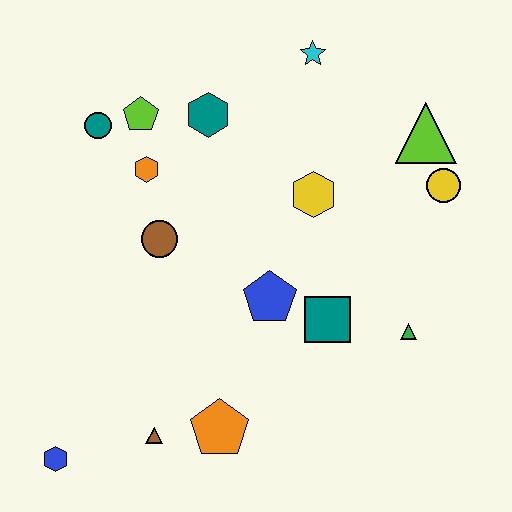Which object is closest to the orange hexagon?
The lime pentagon is closest to the orange hexagon.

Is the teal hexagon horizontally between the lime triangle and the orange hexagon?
Yes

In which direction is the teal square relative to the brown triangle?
The teal square is to the right of the brown triangle.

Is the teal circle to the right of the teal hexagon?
No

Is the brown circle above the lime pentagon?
No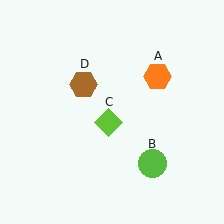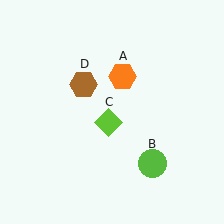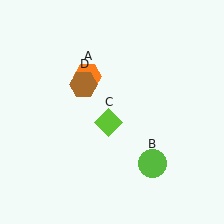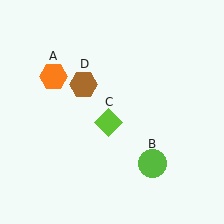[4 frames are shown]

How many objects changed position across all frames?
1 object changed position: orange hexagon (object A).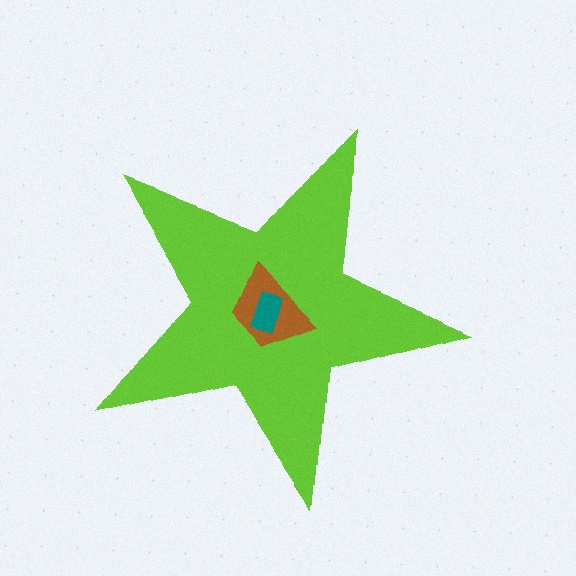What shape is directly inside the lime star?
The brown trapezoid.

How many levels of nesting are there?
3.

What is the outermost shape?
The lime star.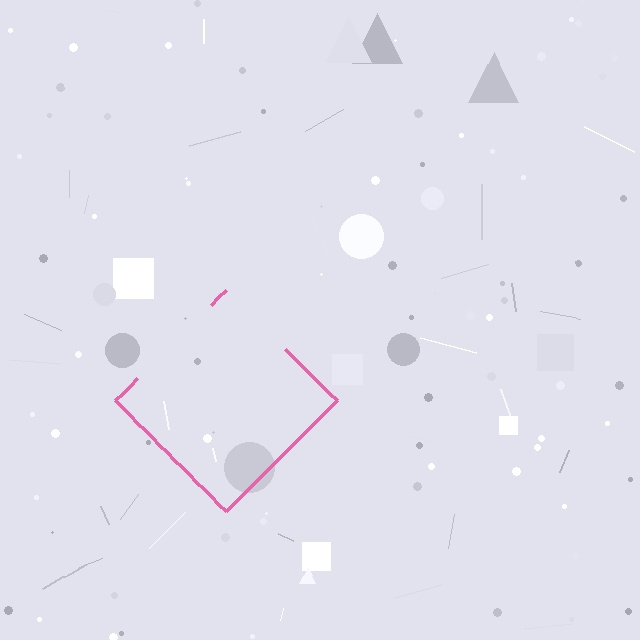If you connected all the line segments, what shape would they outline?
They would outline a diamond.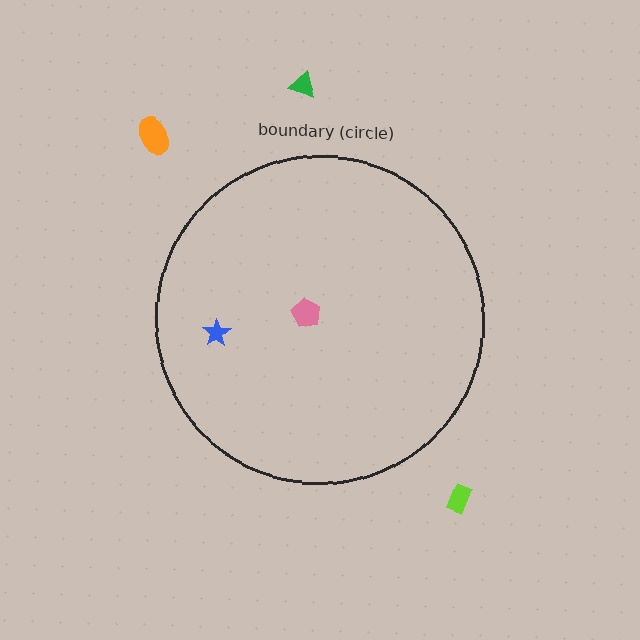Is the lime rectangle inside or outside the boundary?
Outside.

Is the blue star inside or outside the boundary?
Inside.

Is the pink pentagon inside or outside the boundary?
Inside.